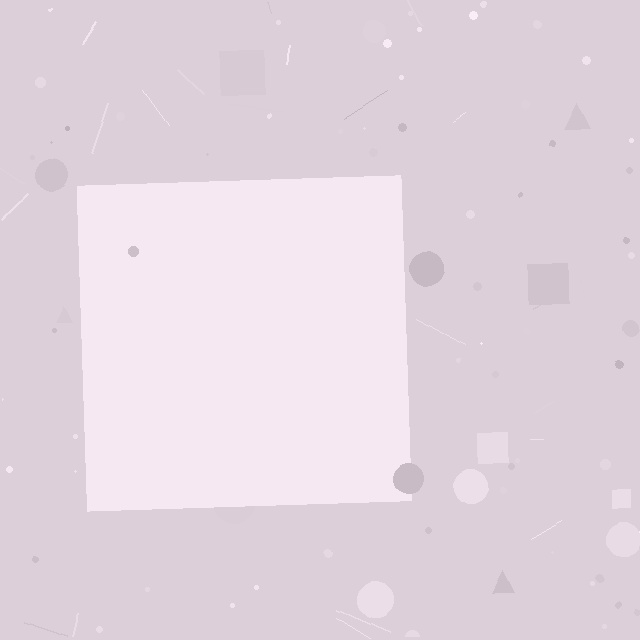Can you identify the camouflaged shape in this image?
The camouflaged shape is a square.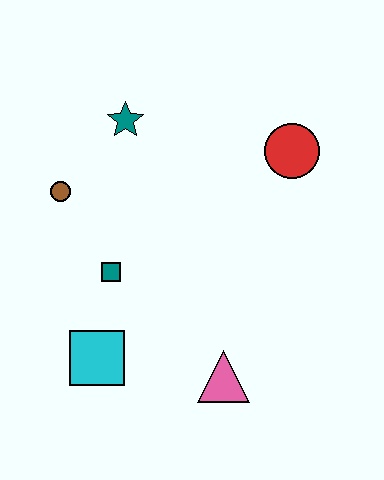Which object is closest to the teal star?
The brown circle is closest to the teal star.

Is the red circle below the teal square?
No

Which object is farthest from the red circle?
The cyan square is farthest from the red circle.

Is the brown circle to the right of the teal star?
No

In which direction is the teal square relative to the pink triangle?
The teal square is to the left of the pink triangle.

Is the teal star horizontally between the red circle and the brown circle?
Yes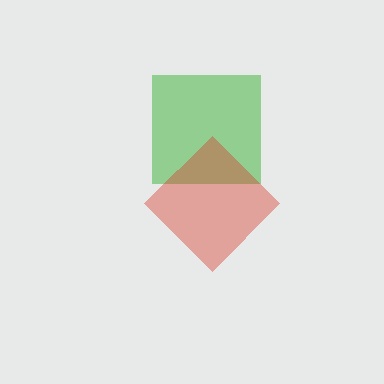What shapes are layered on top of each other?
The layered shapes are: a green square, a red diamond.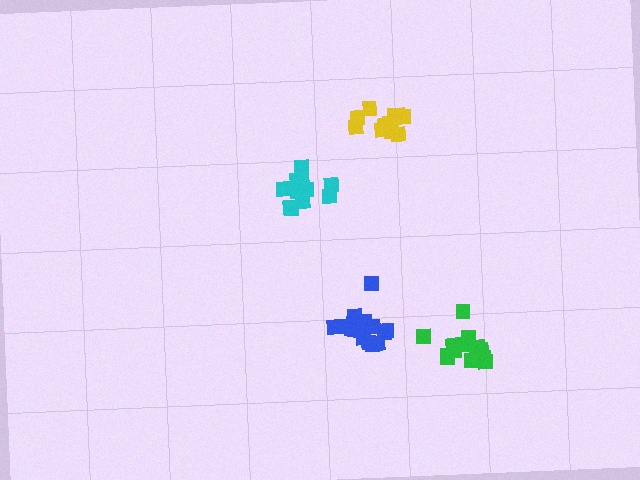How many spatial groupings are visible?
There are 4 spatial groupings.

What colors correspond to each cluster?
The clusters are colored: cyan, yellow, green, blue.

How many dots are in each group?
Group 1: 12 dots, Group 2: 12 dots, Group 3: 15 dots, Group 4: 16 dots (55 total).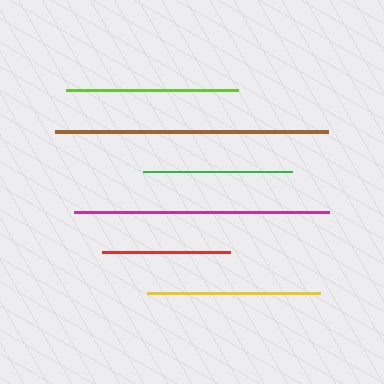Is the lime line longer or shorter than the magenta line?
The magenta line is longer than the lime line.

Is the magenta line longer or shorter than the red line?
The magenta line is longer than the red line.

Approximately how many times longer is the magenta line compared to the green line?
The magenta line is approximately 1.7 times the length of the green line.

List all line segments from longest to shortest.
From longest to shortest: brown, magenta, yellow, lime, green, red.